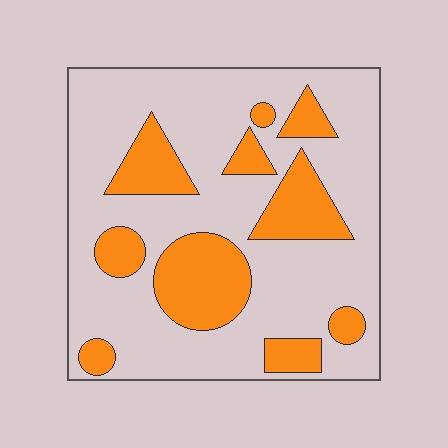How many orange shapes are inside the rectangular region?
10.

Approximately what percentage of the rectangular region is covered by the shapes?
Approximately 25%.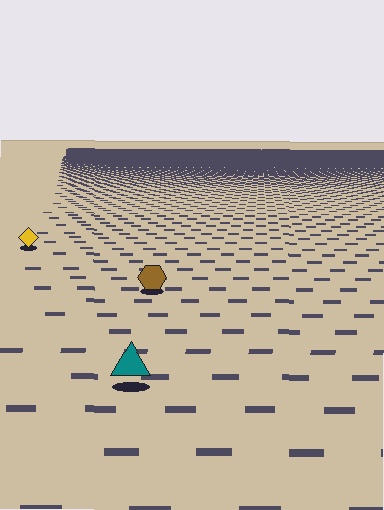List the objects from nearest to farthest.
From nearest to farthest: the teal triangle, the brown hexagon, the yellow diamond.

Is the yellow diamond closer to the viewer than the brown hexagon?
No. The brown hexagon is closer — you can tell from the texture gradient: the ground texture is coarser near it.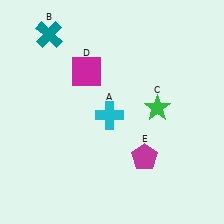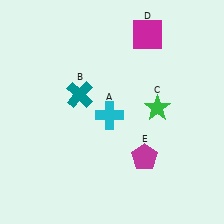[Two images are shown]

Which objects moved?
The objects that moved are: the teal cross (B), the magenta square (D).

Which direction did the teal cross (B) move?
The teal cross (B) moved down.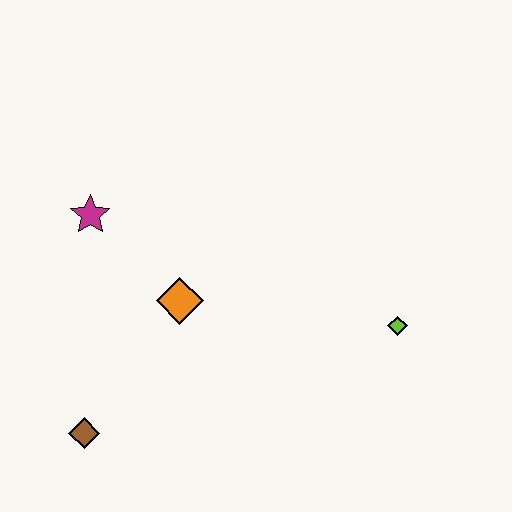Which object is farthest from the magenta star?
The lime diamond is farthest from the magenta star.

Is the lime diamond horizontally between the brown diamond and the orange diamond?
No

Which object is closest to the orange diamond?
The magenta star is closest to the orange diamond.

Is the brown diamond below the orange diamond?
Yes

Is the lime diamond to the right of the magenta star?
Yes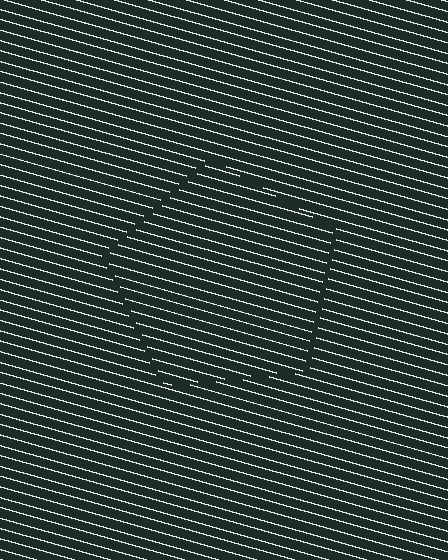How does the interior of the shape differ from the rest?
The interior of the shape contains the same grating, shifted by half a period — the contour is defined by the phase discontinuity where line-ends from the inner and outer gratings abut.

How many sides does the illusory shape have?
5 sides — the line-ends trace a pentagon.